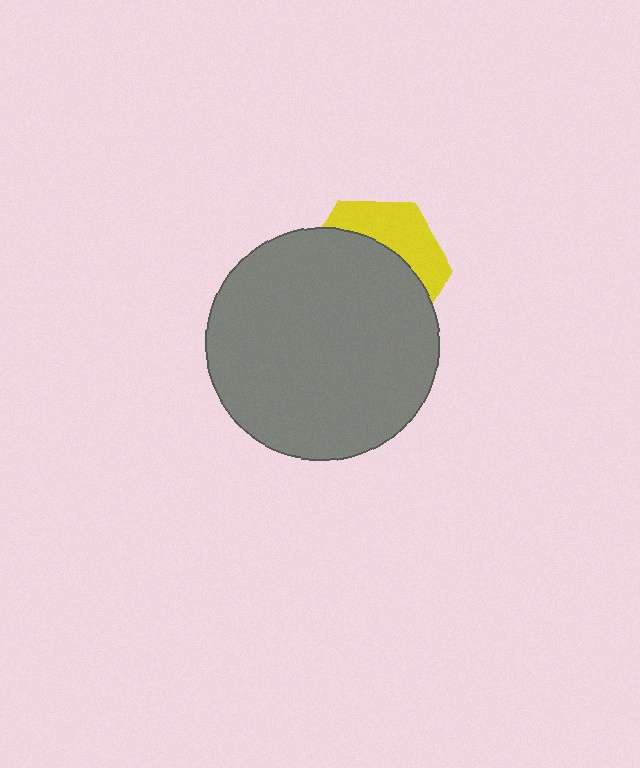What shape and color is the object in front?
The object in front is a gray circle.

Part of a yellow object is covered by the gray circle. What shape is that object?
It is a hexagon.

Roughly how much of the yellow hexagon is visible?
A small part of it is visible (roughly 34%).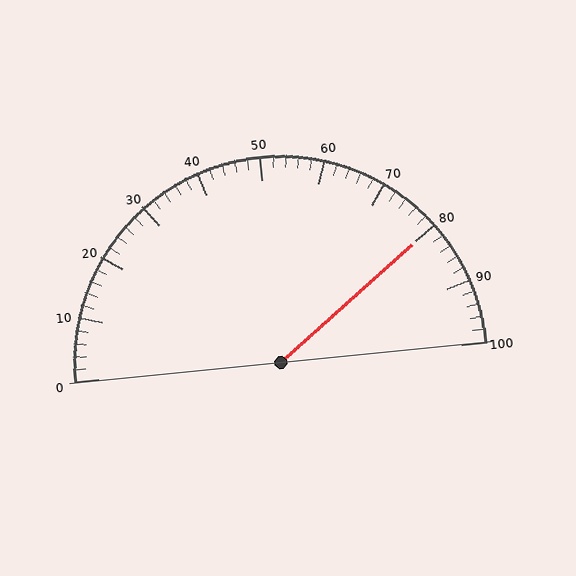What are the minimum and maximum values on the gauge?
The gauge ranges from 0 to 100.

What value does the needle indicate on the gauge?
The needle indicates approximately 80.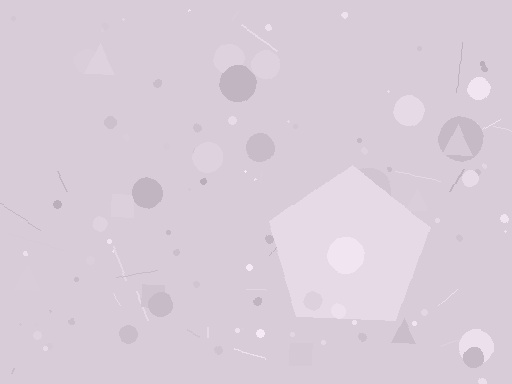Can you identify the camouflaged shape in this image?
The camouflaged shape is a pentagon.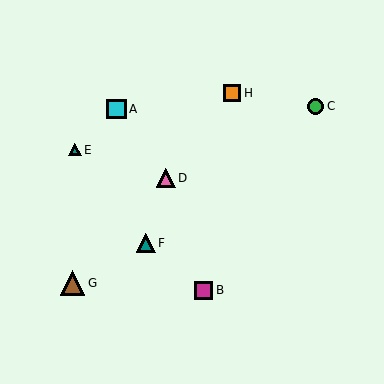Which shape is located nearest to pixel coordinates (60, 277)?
The brown triangle (labeled G) at (72, 283) is nearest to that location.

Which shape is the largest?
The brown triangle (labeled G) is the largest.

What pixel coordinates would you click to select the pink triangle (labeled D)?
Click at (166, 178) to select the pink triangle D.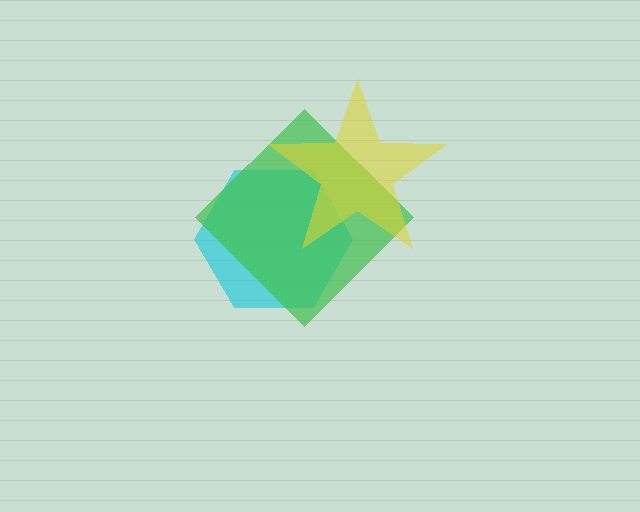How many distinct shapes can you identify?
There are 3 distinct shapes: a cyan hexagon, a green diamond, a yellow star.